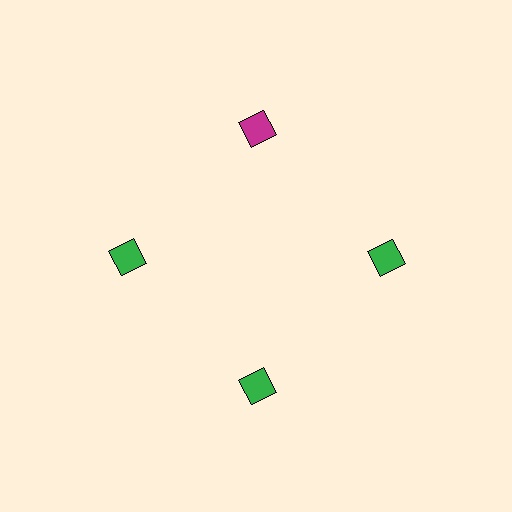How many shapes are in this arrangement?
There are 4 shapes arranged in a ring pattern.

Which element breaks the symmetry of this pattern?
The magenta diamond at roughly the 12 o'clock position breaks the symmetry. All other shapes are green diamonds.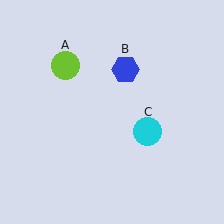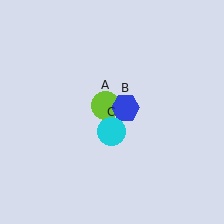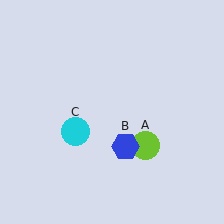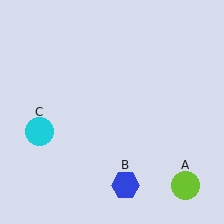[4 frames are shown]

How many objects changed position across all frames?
3 objects changed position: lime circle (object A), blue hexagon (object B), cyan circle (object C).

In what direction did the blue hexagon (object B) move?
The blue hexagon (object B) moved down.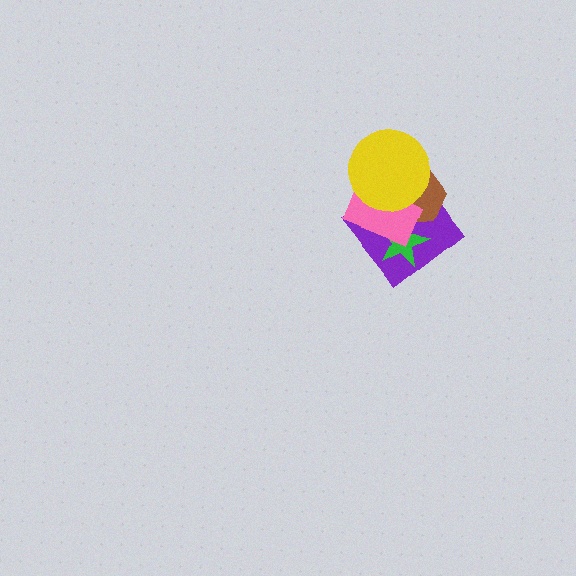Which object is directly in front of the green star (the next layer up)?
The brown hexagon is directly in front of the green star.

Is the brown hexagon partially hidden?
Yes, it is partially covered by another shape.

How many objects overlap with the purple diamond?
4 objects overlap with the purple diamond.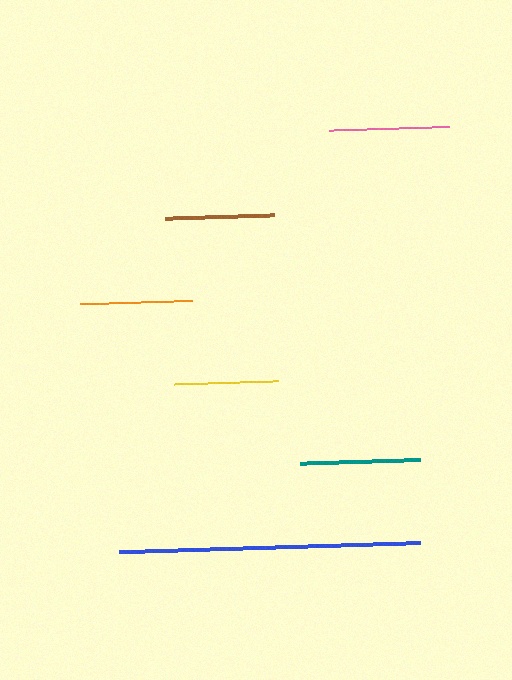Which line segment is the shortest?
The yellow line is the shortest at approximately 103 pixels.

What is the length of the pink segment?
The pink segment is approximately 120 pixels long.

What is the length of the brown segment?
The brown segment is approximately 110 pixels long.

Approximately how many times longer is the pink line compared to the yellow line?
The pink line is approximately 1.2 times the length of the yellow line.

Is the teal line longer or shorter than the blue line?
The blue line is longer than the teal line.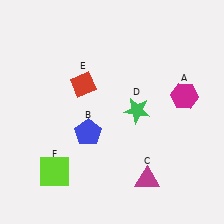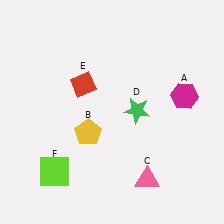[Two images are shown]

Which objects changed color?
B changed from blue to yellow. C changed from magenta to pink.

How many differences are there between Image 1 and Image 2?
There are 2 differences between the two images.